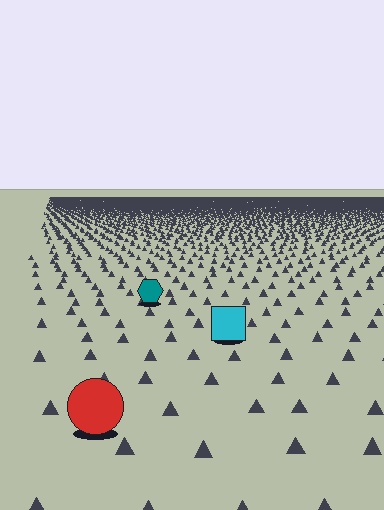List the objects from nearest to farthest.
From nearest to farthest: the red circle, the cyan square, the teal hexagon.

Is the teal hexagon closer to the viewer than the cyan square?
No. The cyan square is closer — you can tell from the texture gradient: the ground texture is coarser near it.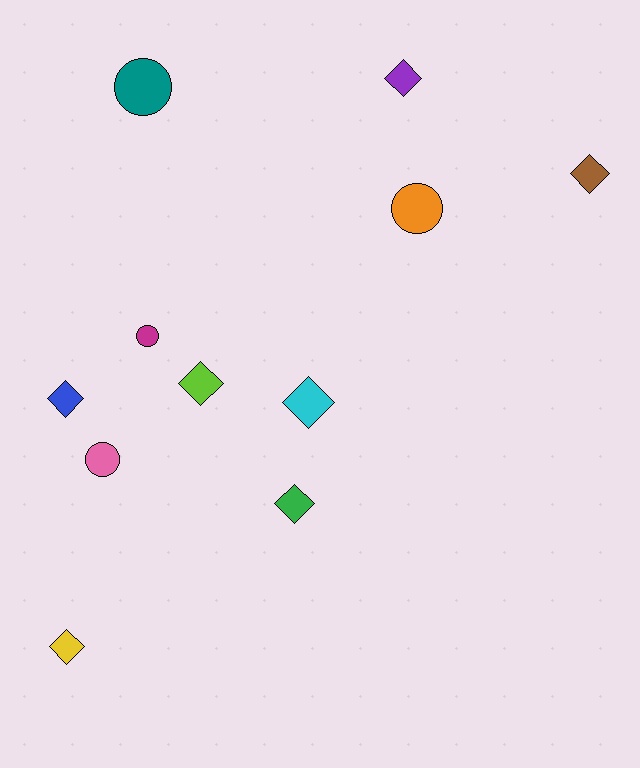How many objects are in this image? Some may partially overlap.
There are 11 objects.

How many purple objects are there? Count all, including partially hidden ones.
There is 1 purple object.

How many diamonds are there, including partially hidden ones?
There are 7 diamonds.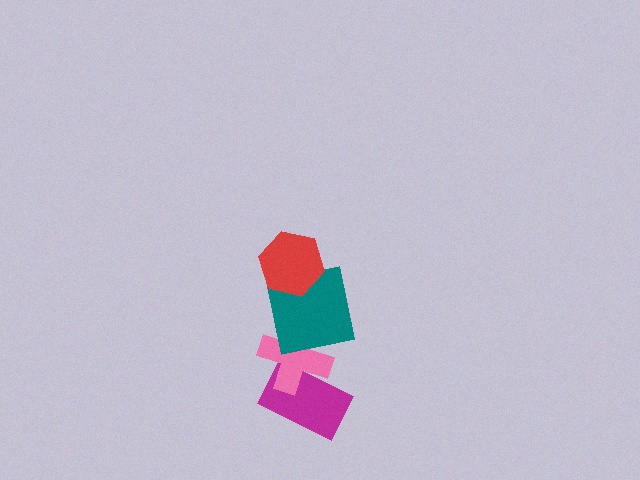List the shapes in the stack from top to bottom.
From top to bottom: the red hexagon, the teal square, the pink cross, the magenta rectangle.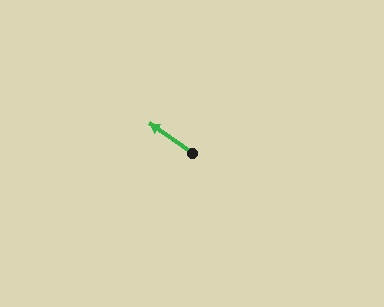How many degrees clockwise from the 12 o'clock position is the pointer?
Approximately 305 degrees.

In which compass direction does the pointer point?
Northwest.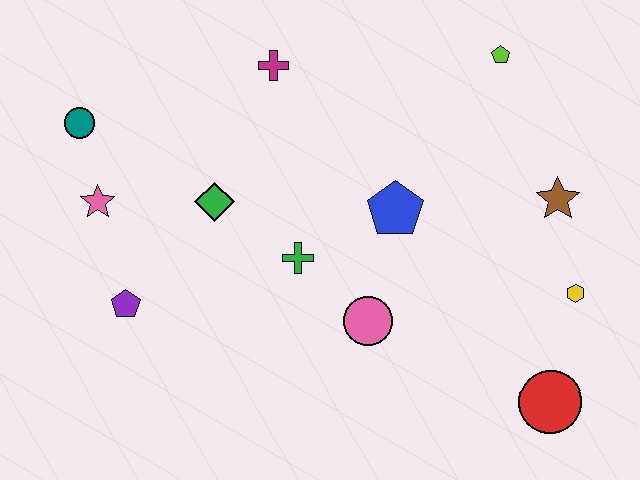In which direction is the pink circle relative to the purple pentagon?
The pink circle is to the right of the purple pentagon.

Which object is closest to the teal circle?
The pink star is closest to the teal circle.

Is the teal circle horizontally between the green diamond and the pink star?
No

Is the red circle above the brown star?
No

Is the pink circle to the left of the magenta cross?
No